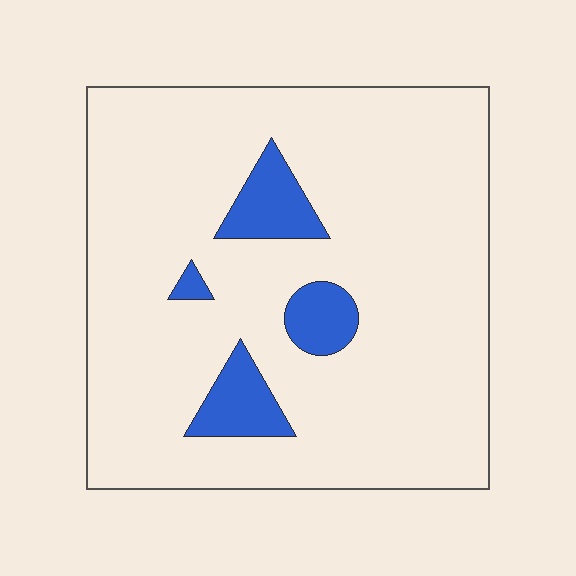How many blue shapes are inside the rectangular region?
4.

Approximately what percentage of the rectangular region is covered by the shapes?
Approximately 10%.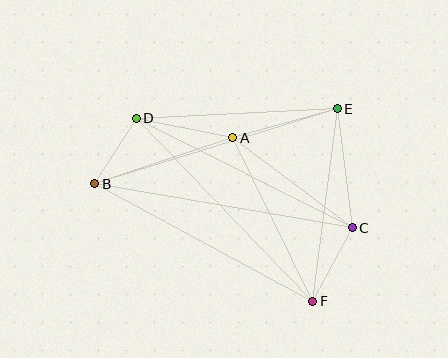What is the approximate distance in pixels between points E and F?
The distance between E and F is approximately 194 pixels.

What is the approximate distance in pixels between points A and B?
The distance between A and B is approximately 146 pixels.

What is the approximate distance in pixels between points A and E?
The distance between A and E is approximately 108 pixels.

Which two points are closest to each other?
Points B and D are closest to each other.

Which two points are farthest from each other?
Points B and C are farthest from each other.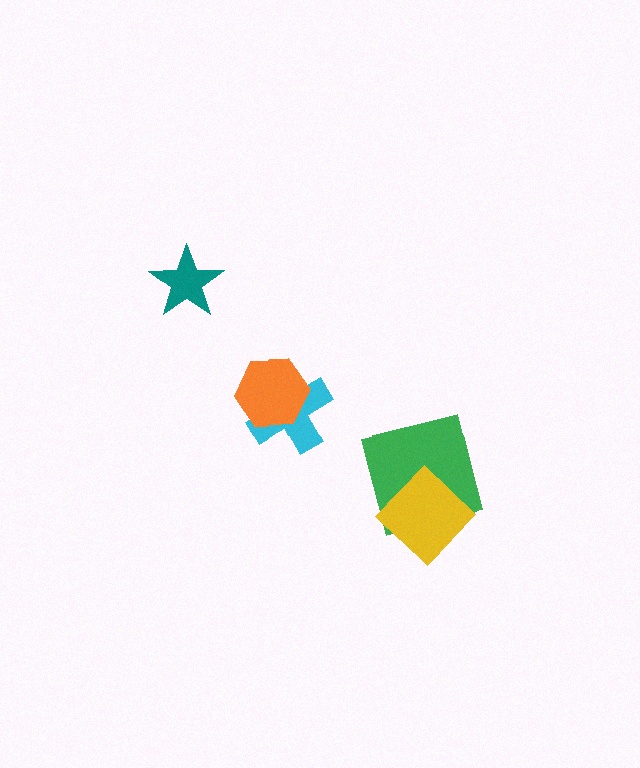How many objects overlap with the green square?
1 object overlaps with the green square.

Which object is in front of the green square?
The yellow diamond is in front of the green square.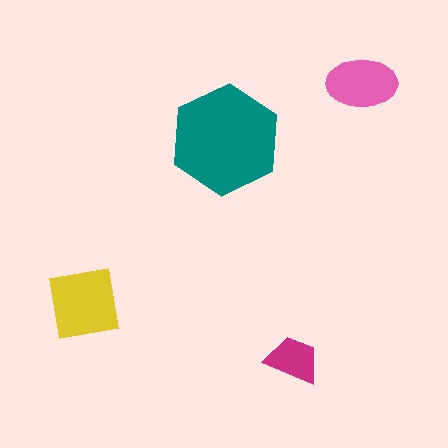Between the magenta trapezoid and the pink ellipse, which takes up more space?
The pink ellipse.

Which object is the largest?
The teal hexagon.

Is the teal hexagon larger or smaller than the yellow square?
Larger.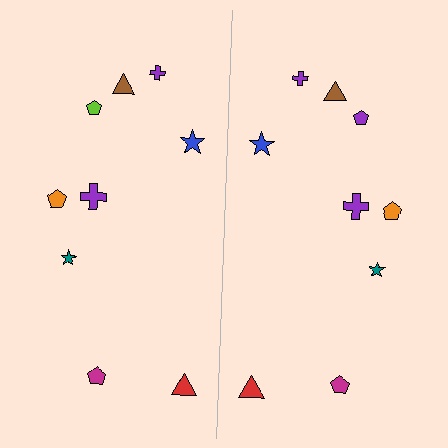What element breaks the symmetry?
The purple pentagon on the right side breaks the symmetry — its mirror counterpart is lime.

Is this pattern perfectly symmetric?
No, the pattern is not perfectly symmetric. The purple pentagon on the right side breaks the symmetry — its mirror counterpart is lime.